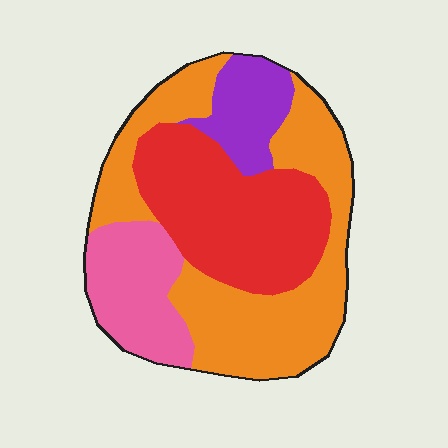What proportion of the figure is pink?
Pink covers 17% of the figure.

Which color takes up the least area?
Purple, at roughly 10%.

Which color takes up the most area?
Orange, at roughly 40%.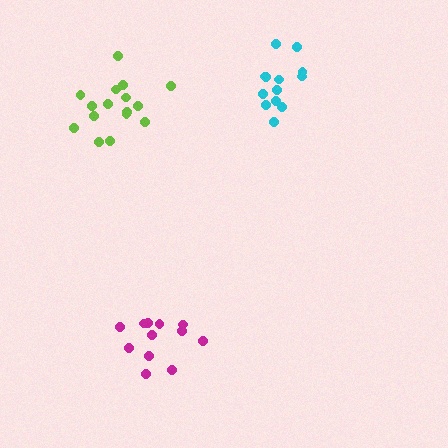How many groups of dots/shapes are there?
There are 3 groups.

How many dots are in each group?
Group 1: 13 dots, Group 2: 12 dots, Group 3: 16 dots (41 total).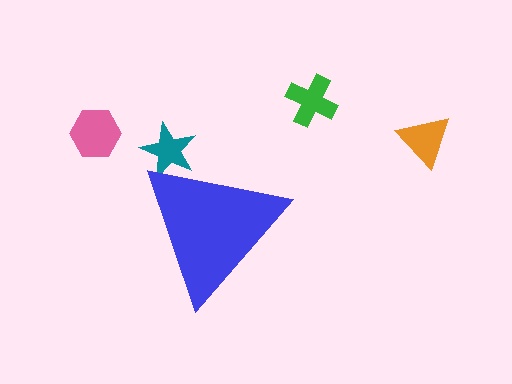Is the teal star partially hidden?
Yes, the teal star is partially hidden behind the blue triangle.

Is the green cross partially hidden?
No, the green cross is fully visible.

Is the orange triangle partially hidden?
No, the orange triangle is fully visible.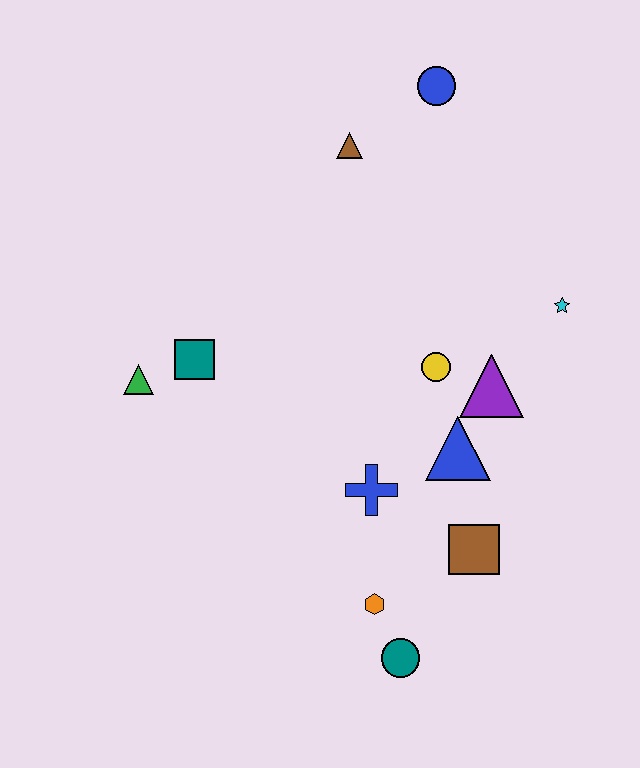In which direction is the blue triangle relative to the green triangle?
The blue triangle is to the right of the green triangle.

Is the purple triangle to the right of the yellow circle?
Yes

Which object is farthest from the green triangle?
The cyan star is farthest from the green triangle.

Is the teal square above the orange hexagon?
Yes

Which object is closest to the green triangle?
The teal square is closest to the green triangle.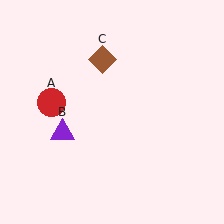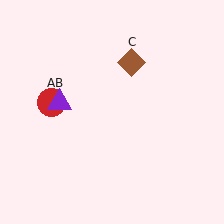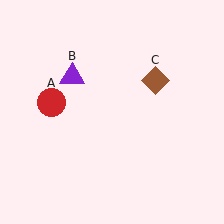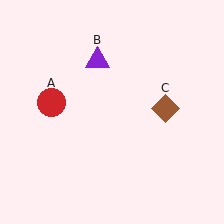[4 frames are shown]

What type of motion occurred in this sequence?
The purple triangle (object B), brown diamond (object C) rotated clockwise around the center of the scene.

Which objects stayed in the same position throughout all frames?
Red circle (object A) remained stationary.